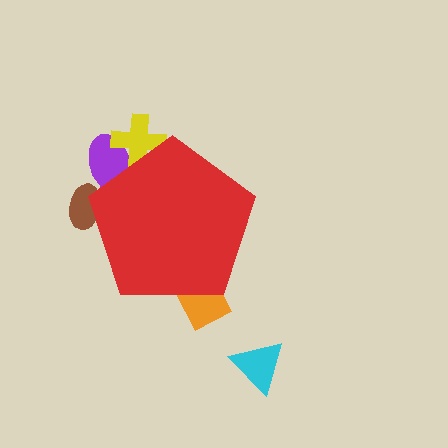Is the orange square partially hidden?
Yes, the orange square is partially hidden behind the red pentagon.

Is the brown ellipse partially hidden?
Yes, the brown ellipse is partially hidden behind the red pentagon.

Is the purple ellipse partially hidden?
Yes, the purple ellipse is partially hidden behind the red pentagon.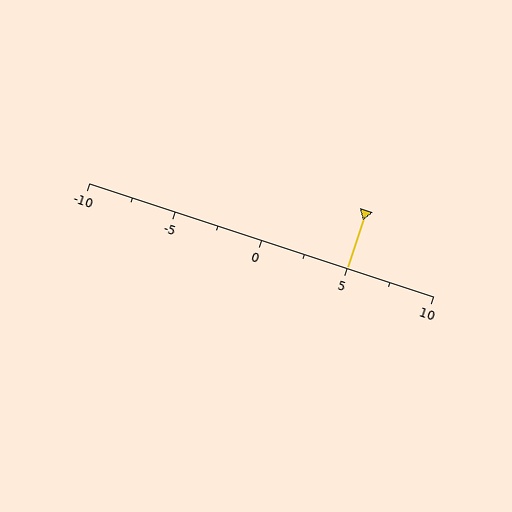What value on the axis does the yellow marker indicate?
The marker indicates approximately 5.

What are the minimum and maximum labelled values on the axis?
The axis runs from -10 to 10.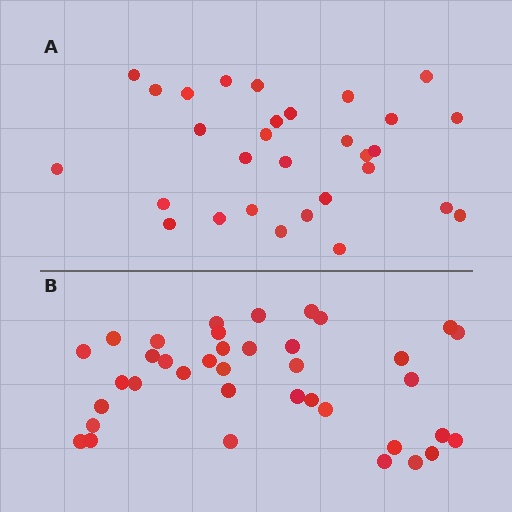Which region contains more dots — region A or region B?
Region B (the bottom region) has more dots.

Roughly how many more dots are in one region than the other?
Region B has roughly 8 or so more dots than region A.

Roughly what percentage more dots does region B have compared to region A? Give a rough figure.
About 25% more.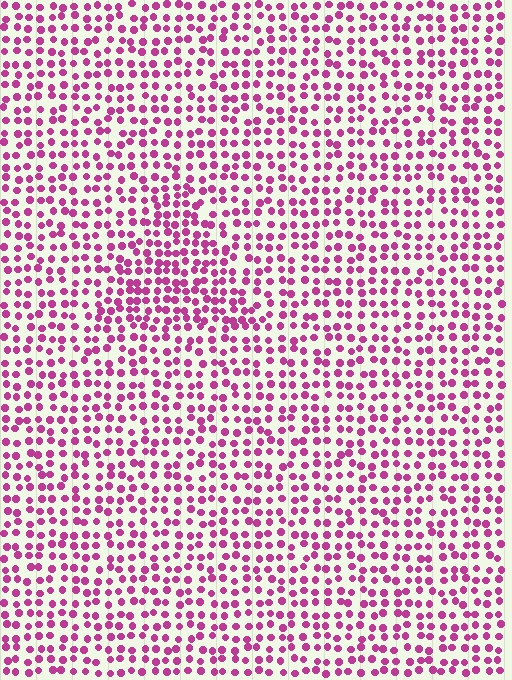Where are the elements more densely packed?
The elements are more densely packed inside the triangle boundary.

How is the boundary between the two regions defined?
The boundary is defined by a change in element density (approximately 1.5x ratio). All elements are the same color, size, and shape.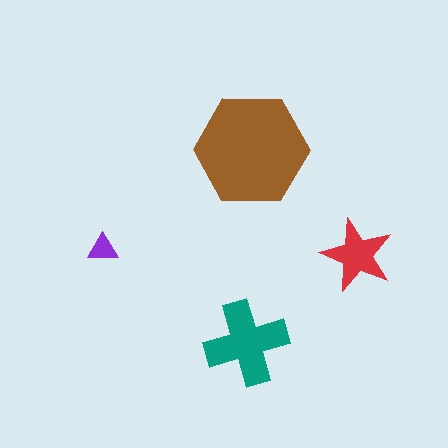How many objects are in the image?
There are 4 objects in the image.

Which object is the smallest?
The purple triangle.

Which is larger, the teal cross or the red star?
The teal cross.